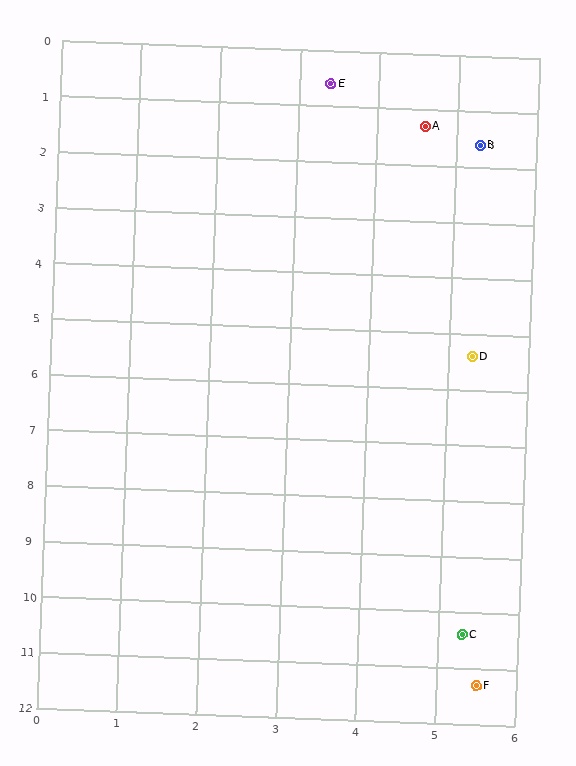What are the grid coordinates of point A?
Point A is at approximately (4.6, 1.3).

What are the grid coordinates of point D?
Point D is at approximately (5.3, 5.4).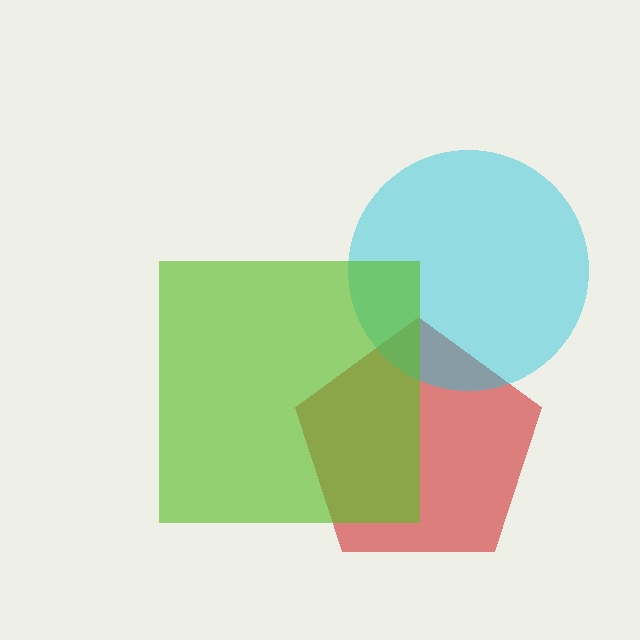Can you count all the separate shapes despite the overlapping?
Yes, there are 3 separate shapes.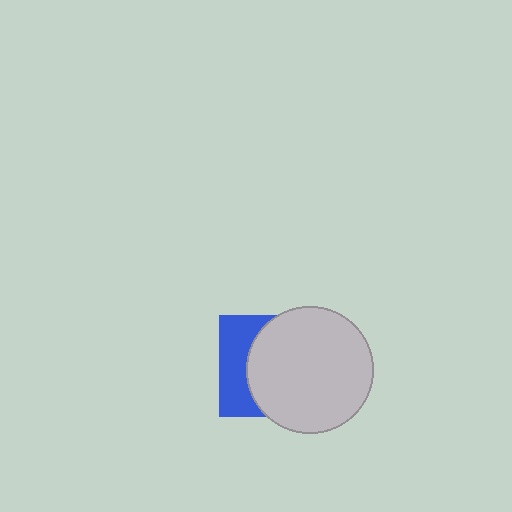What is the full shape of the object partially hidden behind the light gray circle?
The partially hidden object is a blue square.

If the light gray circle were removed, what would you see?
You would see the complete blue square.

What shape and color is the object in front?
The object in front is a light gray circle.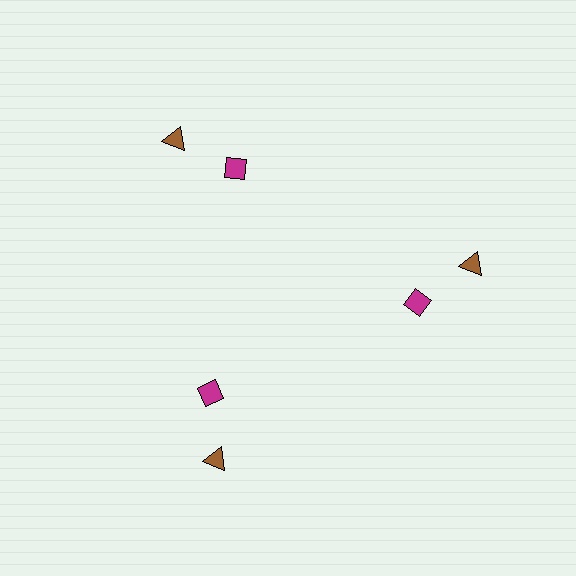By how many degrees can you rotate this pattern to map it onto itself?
The pattern maps onto itself every 120 degrees of rotation.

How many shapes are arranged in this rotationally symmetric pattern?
There are 6 shapes, arranged in 3 groups of 2.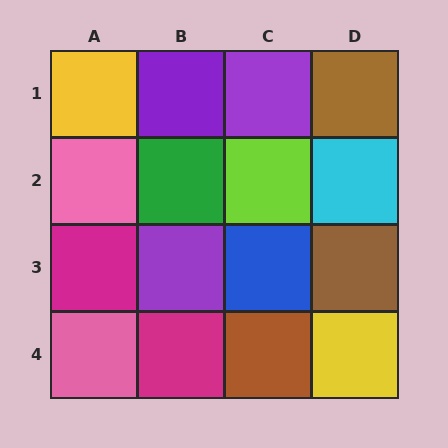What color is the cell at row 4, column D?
Yellow.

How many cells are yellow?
2 cells are yellow.